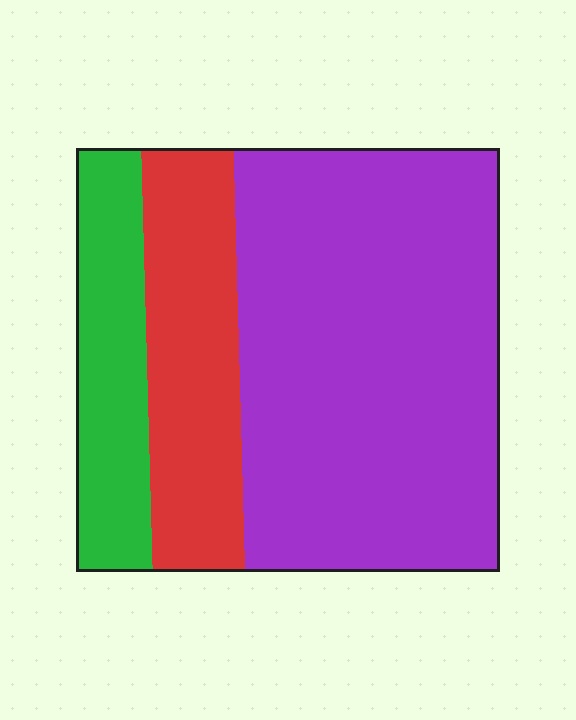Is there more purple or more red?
Purple.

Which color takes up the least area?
Green, at roughly 15%.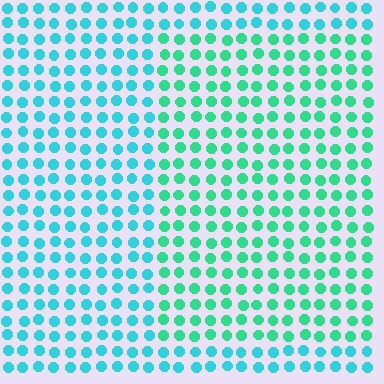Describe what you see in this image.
The image is filled with small cyan elements in a uniform arrangement. A rectangle-shaped region is visible where the elements are tinted to a slightly different hue, forming a subtle color boundary.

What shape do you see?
I see a rectangle.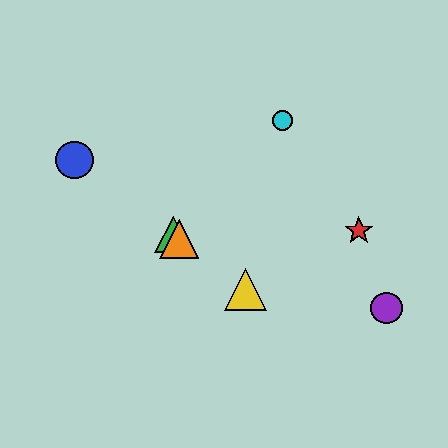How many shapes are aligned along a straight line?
4 shapes (the blue circle, the green triangle, the yellow triangle, the orange triangle) are aligned along a straight line.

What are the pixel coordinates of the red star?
The red star is at (359, 230).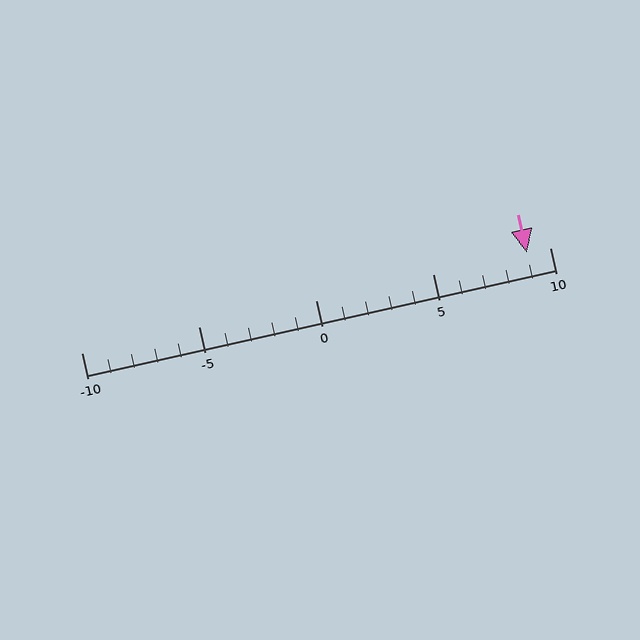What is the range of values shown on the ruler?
The ruler shows values from -10 to 10.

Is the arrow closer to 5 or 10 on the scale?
The arrow is closer to 10.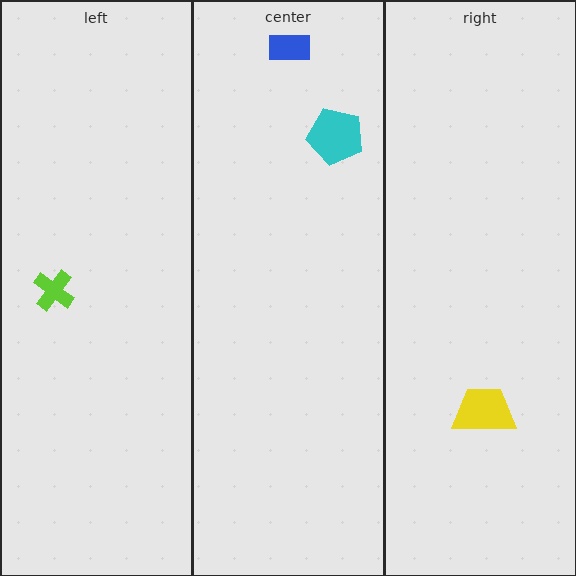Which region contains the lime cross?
The left region.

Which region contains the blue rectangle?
The center region.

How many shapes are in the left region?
1.